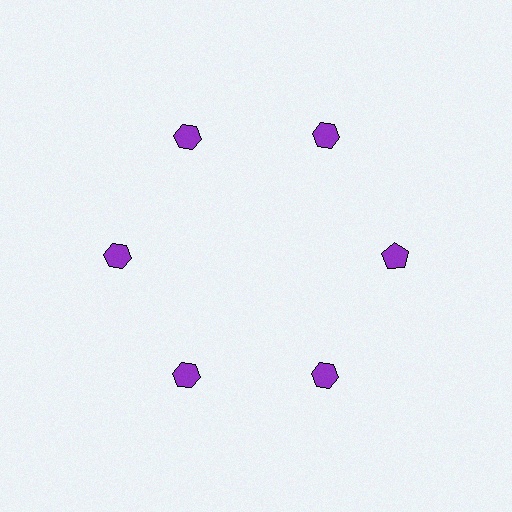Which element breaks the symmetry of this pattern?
The purple pentagon at roughly the 3 o'clock position breaks the symmetry. All other shapes are purple hexagons.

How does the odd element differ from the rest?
It has a different shape: pentagon instead of hexagon.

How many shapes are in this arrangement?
There are 6 shapes arranged in a ring pattern.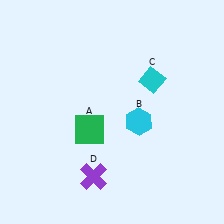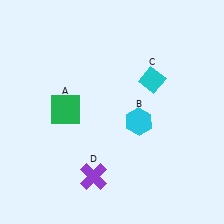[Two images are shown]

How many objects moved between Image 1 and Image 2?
1 object moved between the two images.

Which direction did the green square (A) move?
The green square (A) moved left.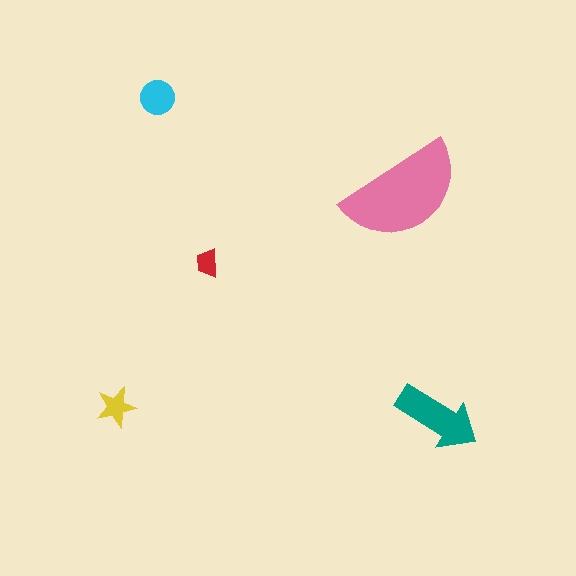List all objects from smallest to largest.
The red trapezoid, the yellow star, the cyan circle, the teal arrow, the pink semicircle.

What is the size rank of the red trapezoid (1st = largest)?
5th.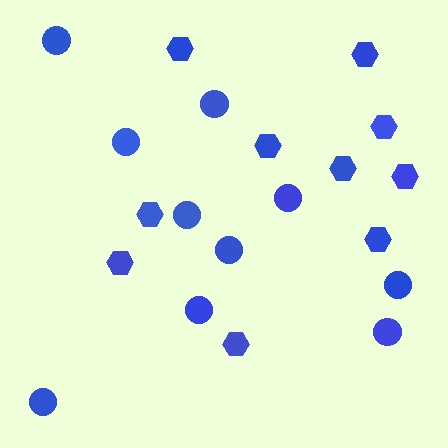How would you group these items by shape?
There are 2 groups: one group of hexagons (10) and one group of circles (10).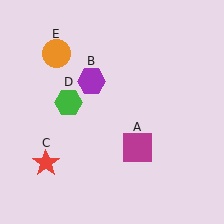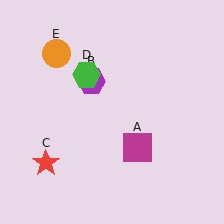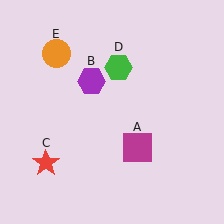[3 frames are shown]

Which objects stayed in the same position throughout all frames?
Magenta square (object A) and purple hexagon (object B) and red star (object C) and orange circle (object E) remained stationary.